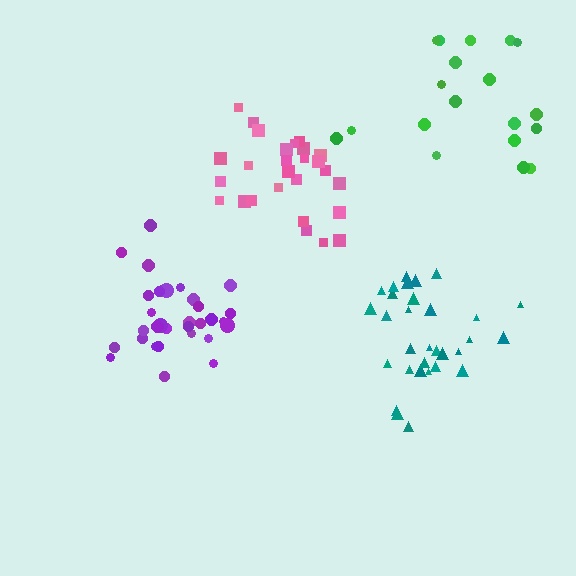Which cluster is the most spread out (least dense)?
Green.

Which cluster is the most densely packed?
Pink.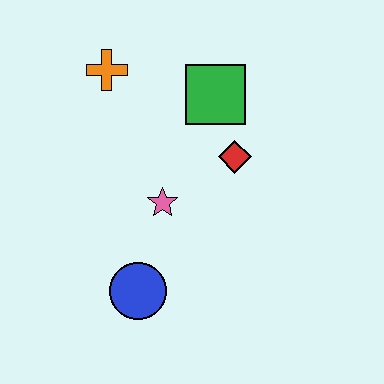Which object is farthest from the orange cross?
The blue circle is farthest from the orange cross.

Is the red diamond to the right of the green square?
Yes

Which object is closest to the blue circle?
The pink star is closest to the blue circle.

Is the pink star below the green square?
Yes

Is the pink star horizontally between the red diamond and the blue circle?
Yes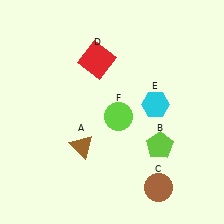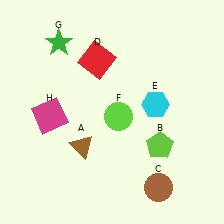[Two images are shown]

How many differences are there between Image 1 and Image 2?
There are 2 differences between the two images.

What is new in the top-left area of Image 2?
A green star (G) was added in the top-left area of Image 2.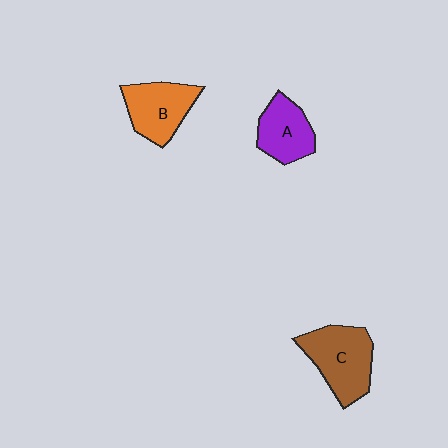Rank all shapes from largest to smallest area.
From largest to smallest: C (brown), B (orange), A (purple).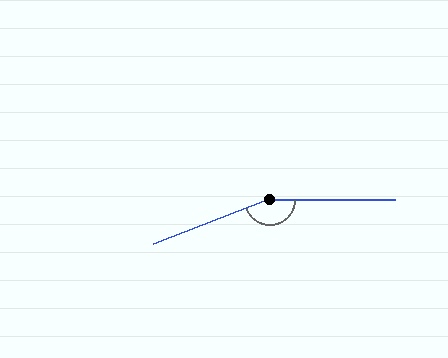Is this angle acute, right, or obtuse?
It is obtuse.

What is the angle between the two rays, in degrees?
Approximately 159 degrees.